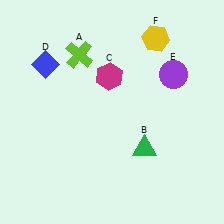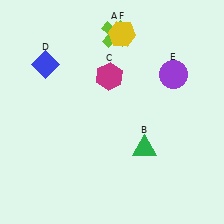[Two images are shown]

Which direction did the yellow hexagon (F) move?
The yellow hexagon (F) moved left.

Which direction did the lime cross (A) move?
The lime cross (A) moved right.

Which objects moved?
The objects that moved are: the lime cross (A), the yellow hexagon (F).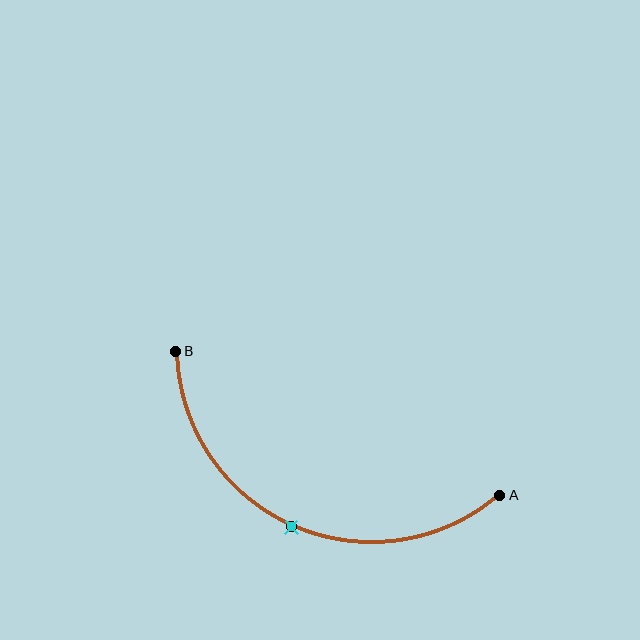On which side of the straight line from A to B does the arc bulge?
The arc bulges below the straight line connecting A and B.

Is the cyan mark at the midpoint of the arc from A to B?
Yes. The cyan mark lies on the arc at equal arc-length from both A and B — it is the arc midpoint.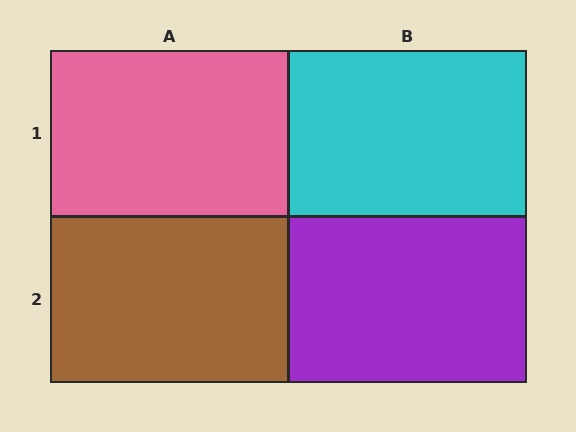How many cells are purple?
1 cell is purple.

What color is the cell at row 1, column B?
Cyan.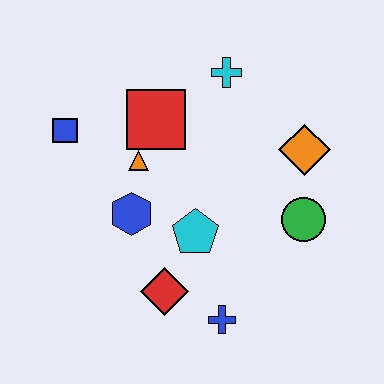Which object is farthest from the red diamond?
The cyan cross is farthest from the red diamond.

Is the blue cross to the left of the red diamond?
No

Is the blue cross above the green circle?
No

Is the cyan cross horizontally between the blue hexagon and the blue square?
No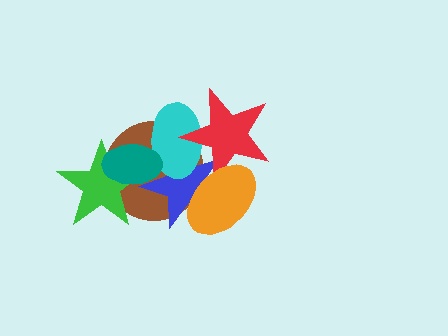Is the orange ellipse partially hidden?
No, no other shape covers it.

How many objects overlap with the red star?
4 objects overlap with the red star.